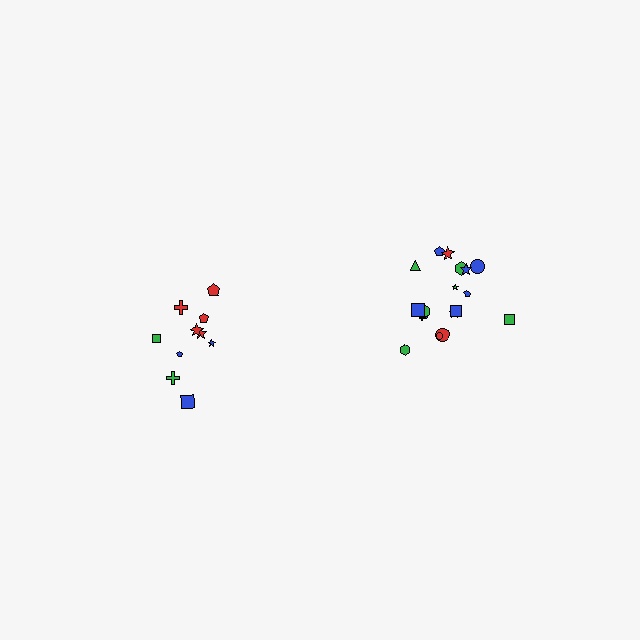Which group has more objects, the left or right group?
The right group.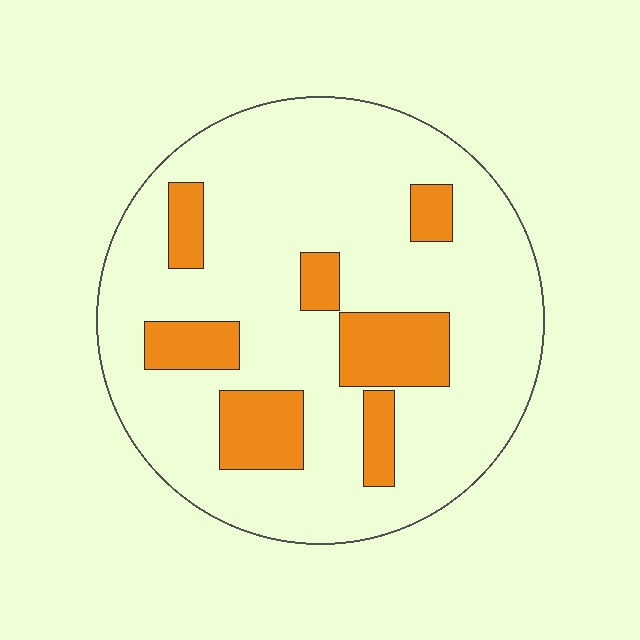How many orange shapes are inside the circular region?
7.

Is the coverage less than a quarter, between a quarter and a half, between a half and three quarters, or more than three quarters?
Less than a quarter.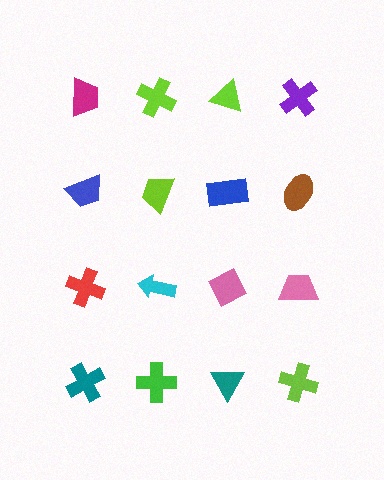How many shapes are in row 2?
4 shapes.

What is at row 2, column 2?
A lime trapezoid.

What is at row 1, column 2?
A lime cross.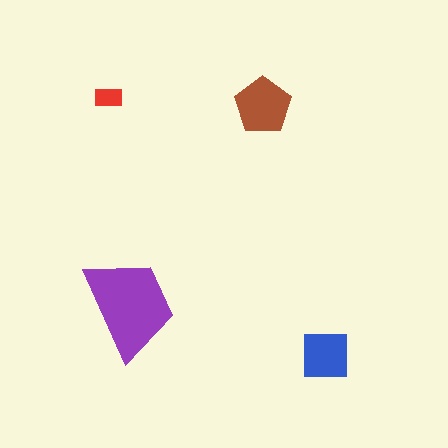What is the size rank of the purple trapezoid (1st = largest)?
1st.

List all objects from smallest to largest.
The red rectangle, the blue square, the brown pentagon, the purple trapezoid.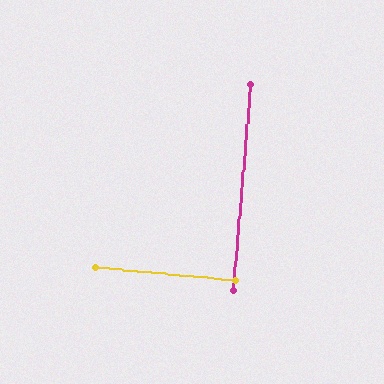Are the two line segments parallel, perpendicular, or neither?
Perpendicular — they meet at approximately 90°.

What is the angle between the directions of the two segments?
Approximately 90 degrees.